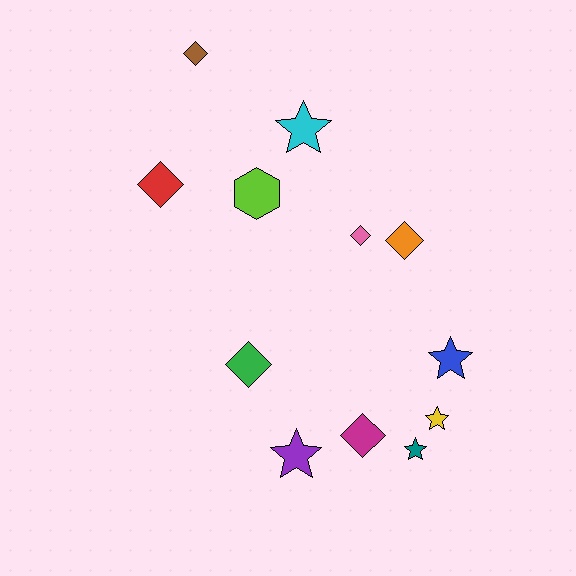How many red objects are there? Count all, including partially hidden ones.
There is 1 red object.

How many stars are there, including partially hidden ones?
There are 5 stars.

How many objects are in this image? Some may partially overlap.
There are 12 objects.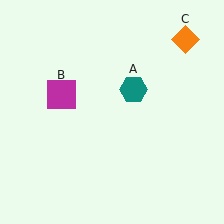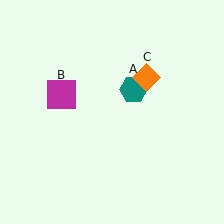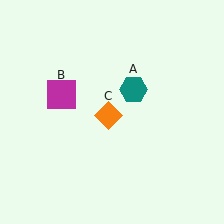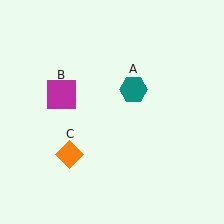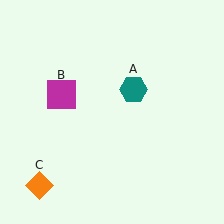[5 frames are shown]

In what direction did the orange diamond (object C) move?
The orange diamond (object C) moved down and to the left.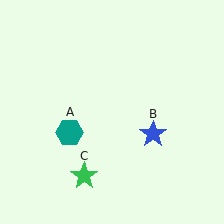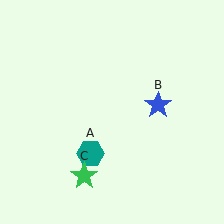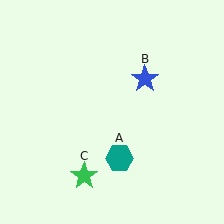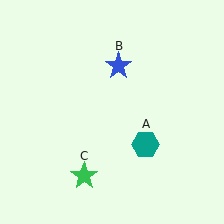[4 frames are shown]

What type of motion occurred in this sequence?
The teal hexagon (object A), blue star (object B) rotated counterclockwise around the center of the scene.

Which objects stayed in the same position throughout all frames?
Green star (object C) remained stationary.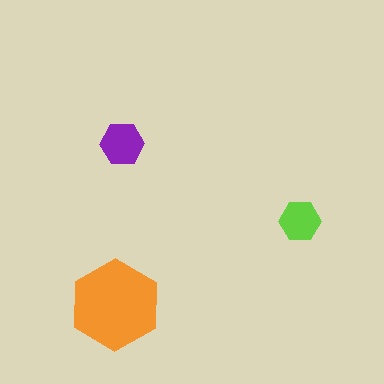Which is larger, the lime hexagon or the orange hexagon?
The orange one.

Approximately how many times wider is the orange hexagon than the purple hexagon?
About 2 times wider.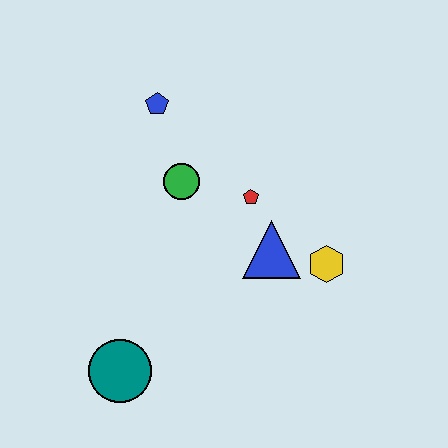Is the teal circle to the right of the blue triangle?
No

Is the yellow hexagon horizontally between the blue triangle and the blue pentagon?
No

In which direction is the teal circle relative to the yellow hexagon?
The teal circle is to the left of the yellow hexagon.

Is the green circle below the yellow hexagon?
No